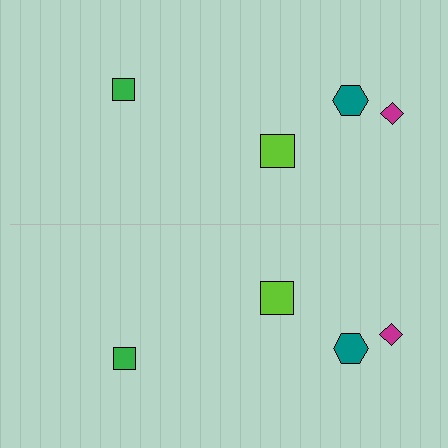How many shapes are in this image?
There are 8 shapes in this image.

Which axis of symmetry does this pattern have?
The pattern has a horizontal axis of symmetry running through the center of the image.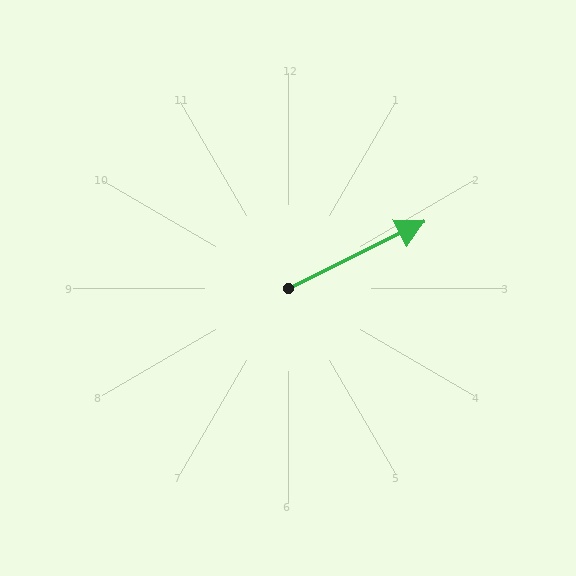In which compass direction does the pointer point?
Northeast.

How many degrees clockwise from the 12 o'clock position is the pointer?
Approximately 64 degrees.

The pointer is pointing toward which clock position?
Roughly 2 o'clock.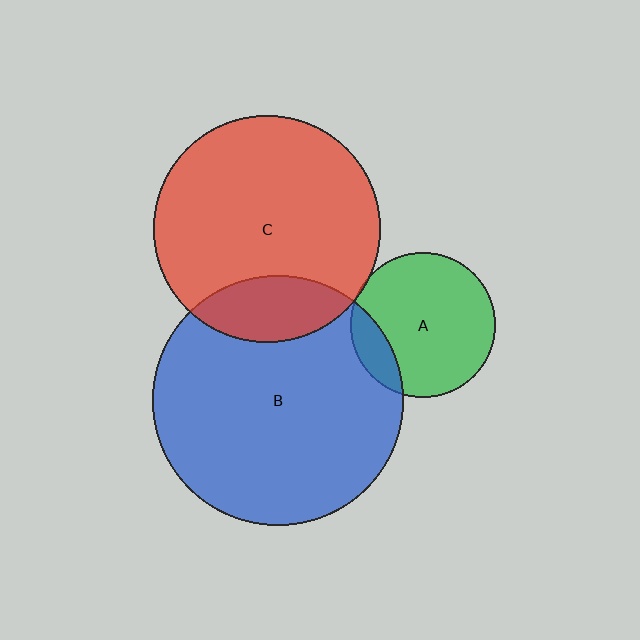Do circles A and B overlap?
Yes.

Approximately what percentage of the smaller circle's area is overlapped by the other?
Approximately 15%.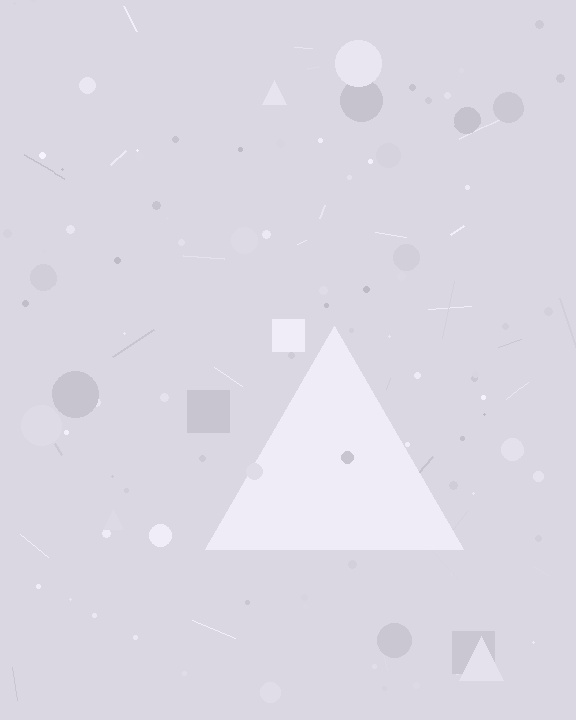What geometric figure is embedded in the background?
A triangle is embedded in the background.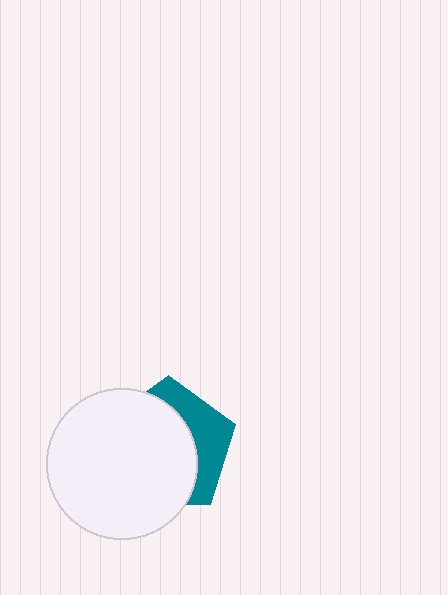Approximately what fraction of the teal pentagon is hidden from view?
Roughly 66% of the teal pentagon is hidden behind the white circle.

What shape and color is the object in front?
The object in front is a white circle.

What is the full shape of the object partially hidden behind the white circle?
The partially hidden object is a teal pentagon.